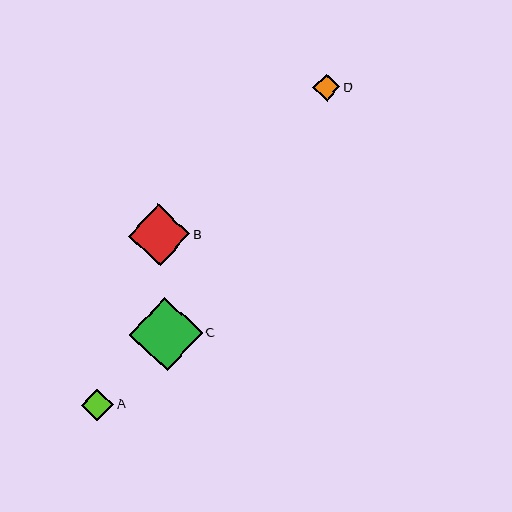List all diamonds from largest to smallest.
From largest to smallest: C, B, A, D.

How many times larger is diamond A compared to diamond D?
Diamond A is approximately 1.2 times the size of diamond D.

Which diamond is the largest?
Diamond C is the largest with a size of approximately 74 pixels.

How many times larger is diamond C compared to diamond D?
Diamond C is approximately 2.7 times the size of diamond D.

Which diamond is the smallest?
Diamond D is the smallest with a size of approximately 27 pixels.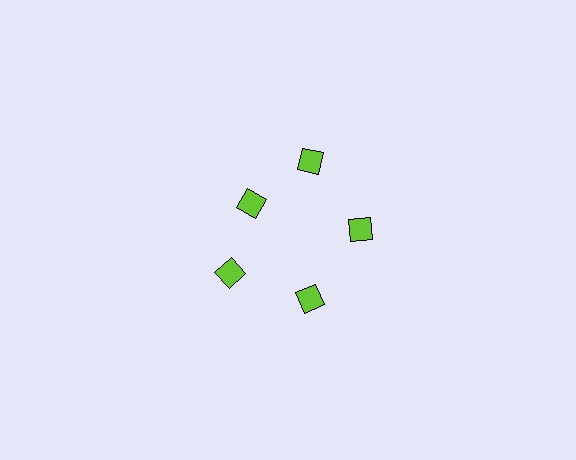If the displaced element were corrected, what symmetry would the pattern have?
It would have 5-fold rotational symmetry — the pattern would map onto itself every 72 degrees.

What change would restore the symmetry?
The symmetry would be restored by moving it outward, back onto the ring so that all 5 diamonds sit at equal angles and equal distance from the center.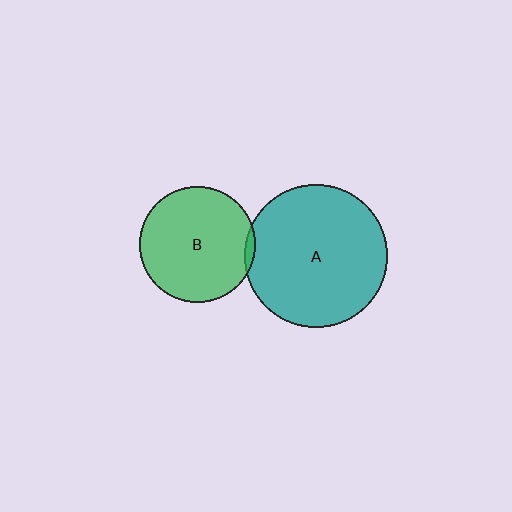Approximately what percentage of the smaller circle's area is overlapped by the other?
Approximately 5%.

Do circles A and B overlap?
Yes.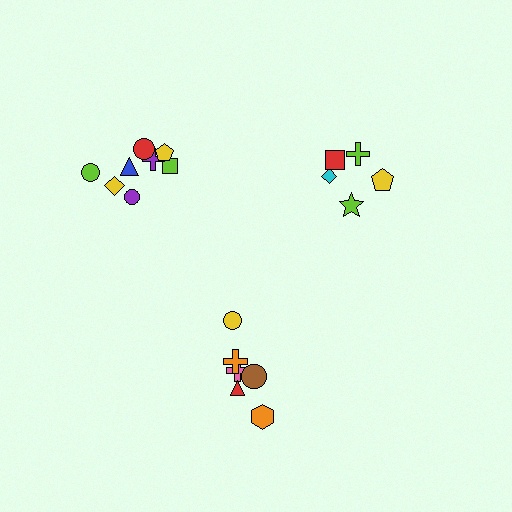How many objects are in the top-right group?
There are 5 objects.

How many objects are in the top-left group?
There are 8 objects.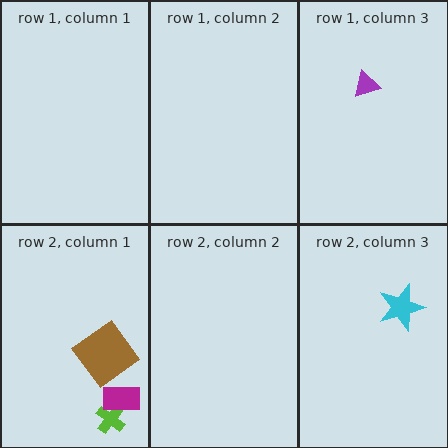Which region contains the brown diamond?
The row 2, column 1 region.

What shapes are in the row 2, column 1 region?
The brown diamond, the lime cross, the magenta rectangle.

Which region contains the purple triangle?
The row 1, column 3 region.